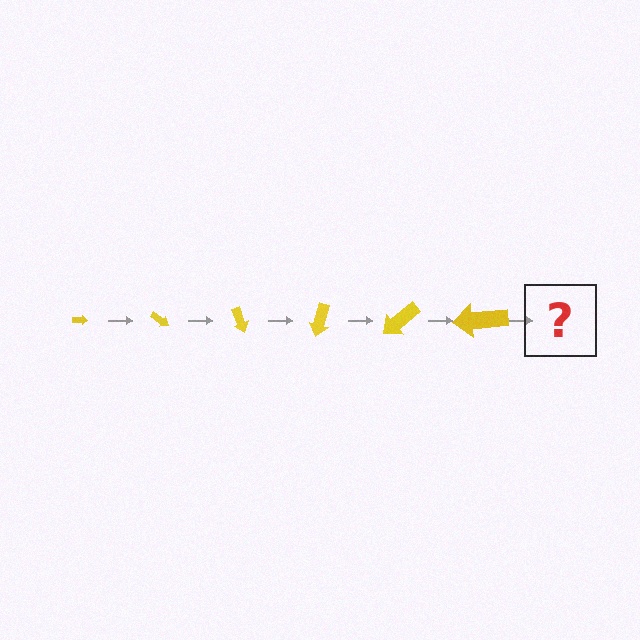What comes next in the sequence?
The next element should be an arrow, larger than the previous one and rotated 210 degrees from the start.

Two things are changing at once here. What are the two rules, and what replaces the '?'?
The two rules are that the arrow grows larger each step and it rotates 35 degrees each step. The '?' should be an arrow, larger than the previous one and rotated 210 degrees from the start.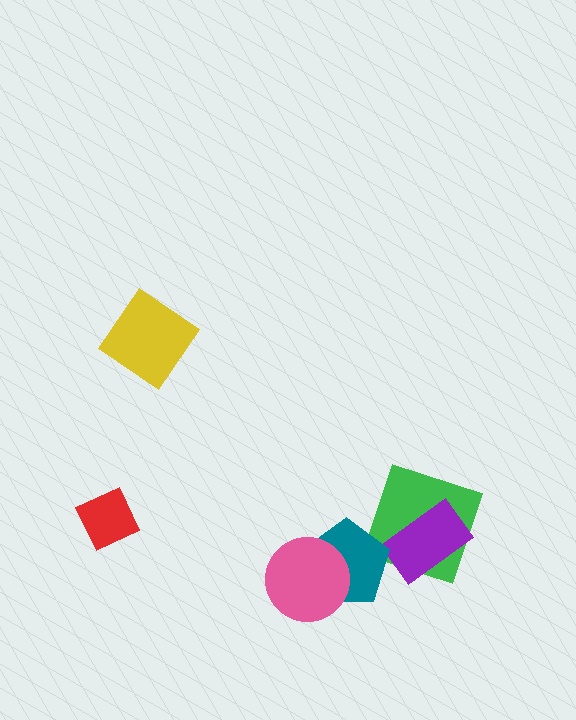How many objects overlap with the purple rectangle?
1 object overlaps with the purple rectangle.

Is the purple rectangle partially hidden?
No, no other shape covers it.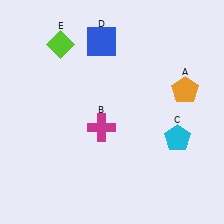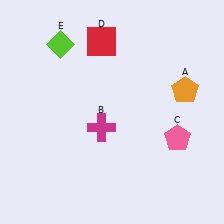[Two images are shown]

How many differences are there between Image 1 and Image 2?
There are 2 differences between the two images.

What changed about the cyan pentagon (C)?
In Image 1, C is cyan. In Image 2, it changed to pink.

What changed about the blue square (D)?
In Image 1, D is blue. In Image 2, it changed to red.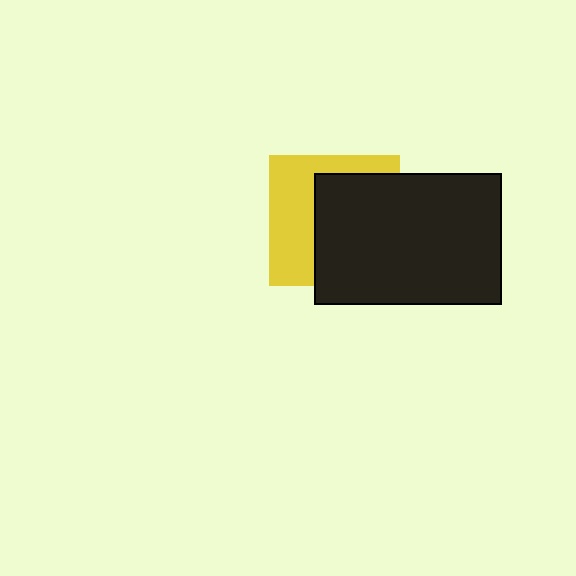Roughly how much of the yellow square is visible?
A small part of it is visible (roughly 43%).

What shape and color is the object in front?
The object in front is a black rectangle.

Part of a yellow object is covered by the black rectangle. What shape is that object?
It is a square.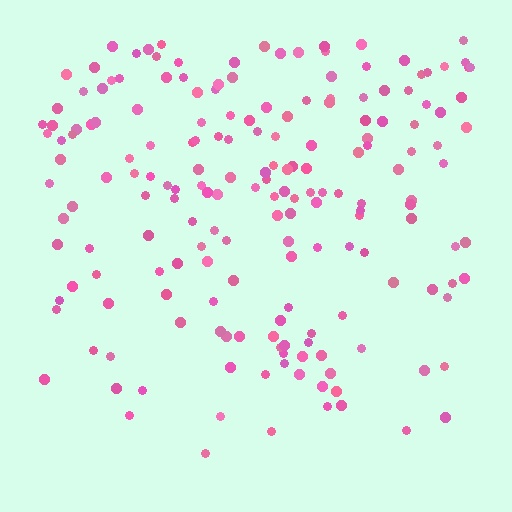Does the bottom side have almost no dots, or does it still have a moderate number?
Still a moderate number, just noticeably fewer than the top.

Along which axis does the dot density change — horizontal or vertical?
Vertical.